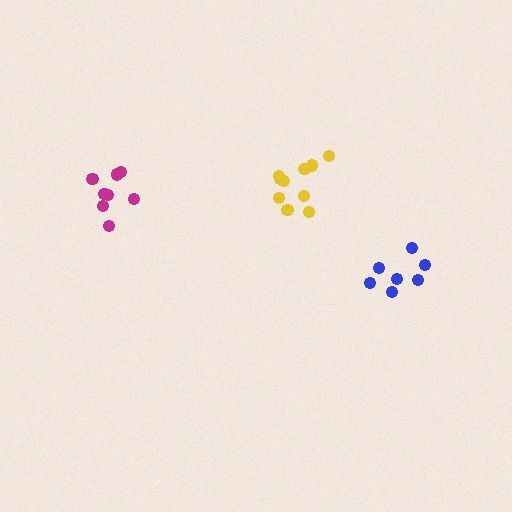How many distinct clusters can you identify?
There are 3 distinct clusters.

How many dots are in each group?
Group 1: 10 dots, Group 2: 7 dots, Group 3: 8 dots (25 total).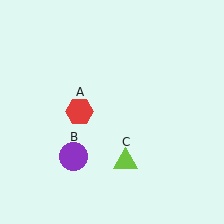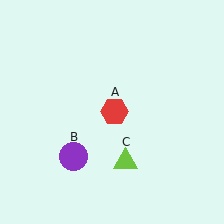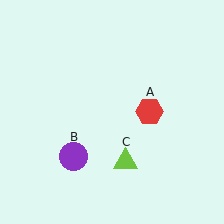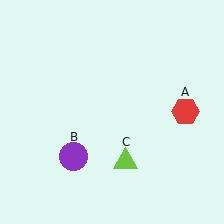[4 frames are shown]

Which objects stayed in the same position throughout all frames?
Purple circle (object B) and lime triangle (object C) remained stationary.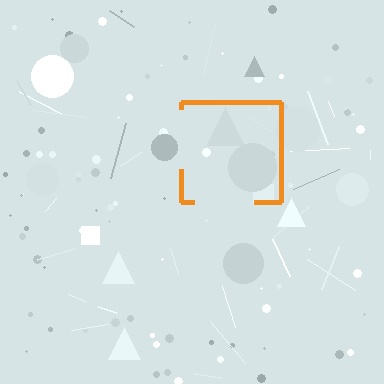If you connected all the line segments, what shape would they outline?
They would outline a square.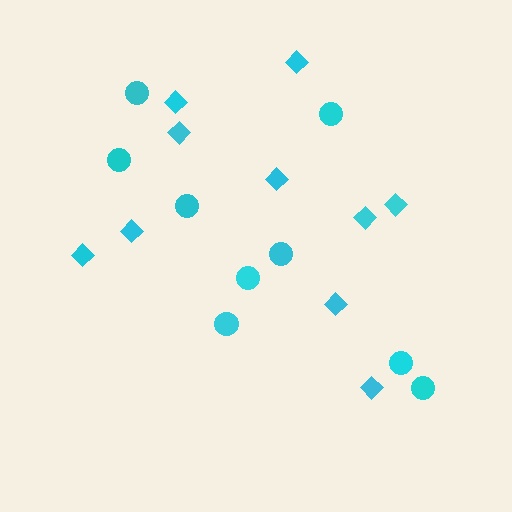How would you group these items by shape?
There are 2 groups: one group of circles (9) and one group of diamonds (10).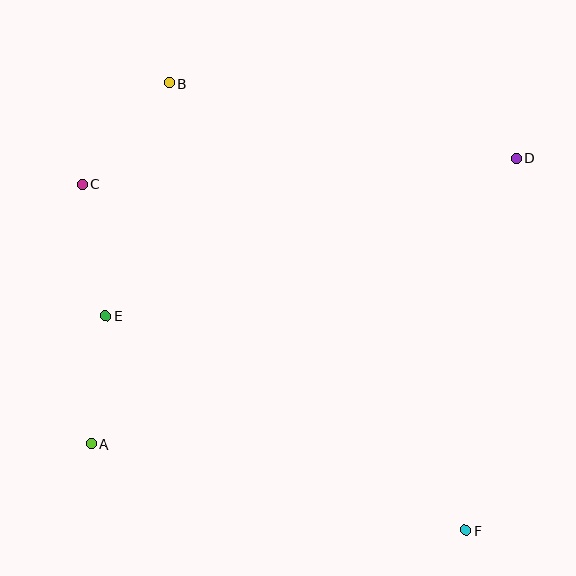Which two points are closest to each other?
Points A and E are closest to each other.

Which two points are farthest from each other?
Points B and F are farthest from each other.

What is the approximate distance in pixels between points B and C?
The distance between B and C is approximately 133 pixels.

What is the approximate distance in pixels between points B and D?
The distance between B and D is approximately 355 pixels.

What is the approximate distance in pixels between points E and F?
The distance between E and F is approximately 419 pixels.